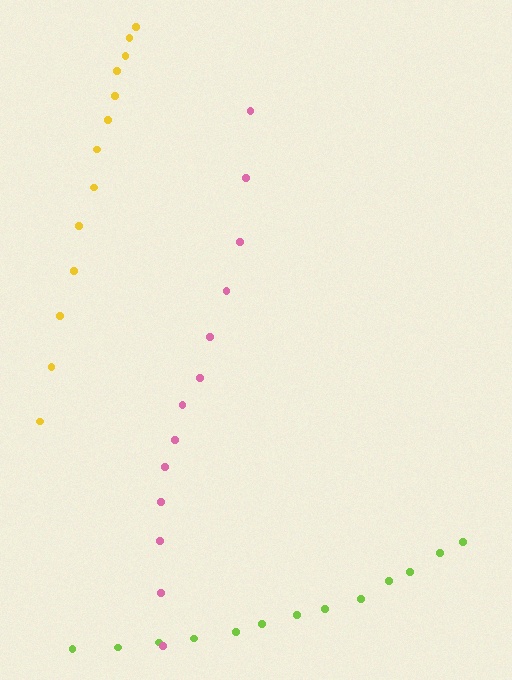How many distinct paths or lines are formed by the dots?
There are 3 distinct paths.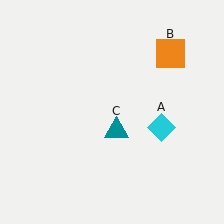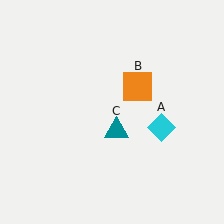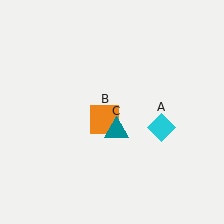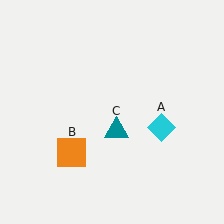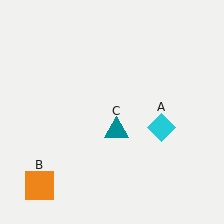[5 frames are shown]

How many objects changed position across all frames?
1 object changed position: orange square (object B).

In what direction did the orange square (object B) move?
The orange square (object B) moved down and to the left.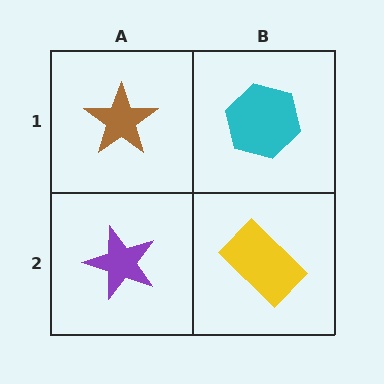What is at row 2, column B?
A yellow rectangle.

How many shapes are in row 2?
2 shapes.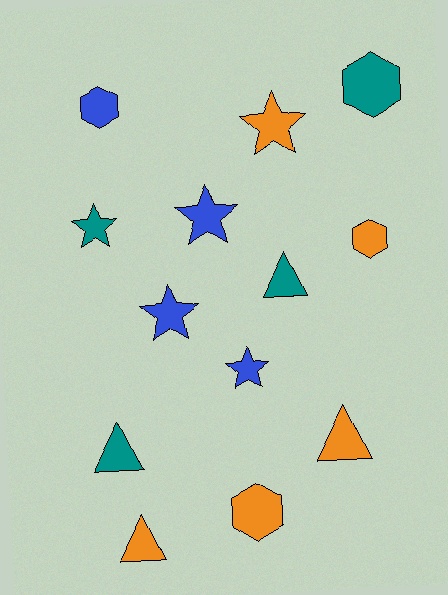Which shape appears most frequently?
Star, with 5 objects.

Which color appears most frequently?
Orange, with 5 objects.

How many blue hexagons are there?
There is 1 blue hexagon.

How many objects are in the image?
There are 13 objects.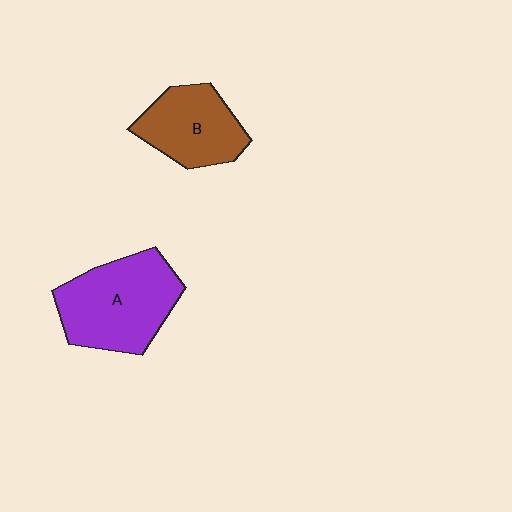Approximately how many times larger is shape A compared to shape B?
Approximately 1.4 times.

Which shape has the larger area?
Shape A (purple).